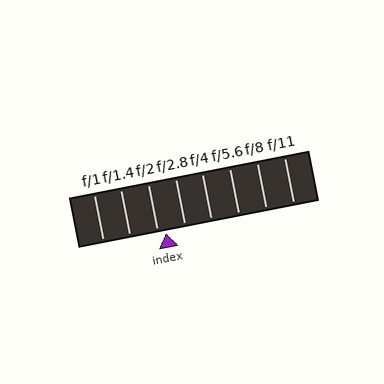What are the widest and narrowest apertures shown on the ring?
The widest aperture shown is f/1 and the narrowest is f/11.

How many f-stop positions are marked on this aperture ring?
There are 8 f-stop positions marked.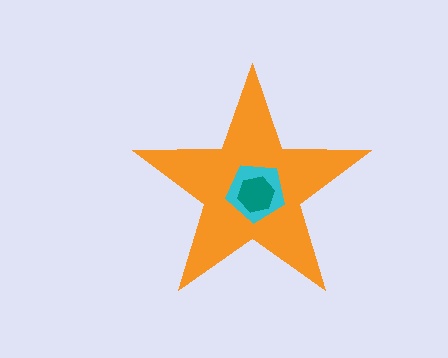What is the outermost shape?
The orange star.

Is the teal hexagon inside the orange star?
Yes.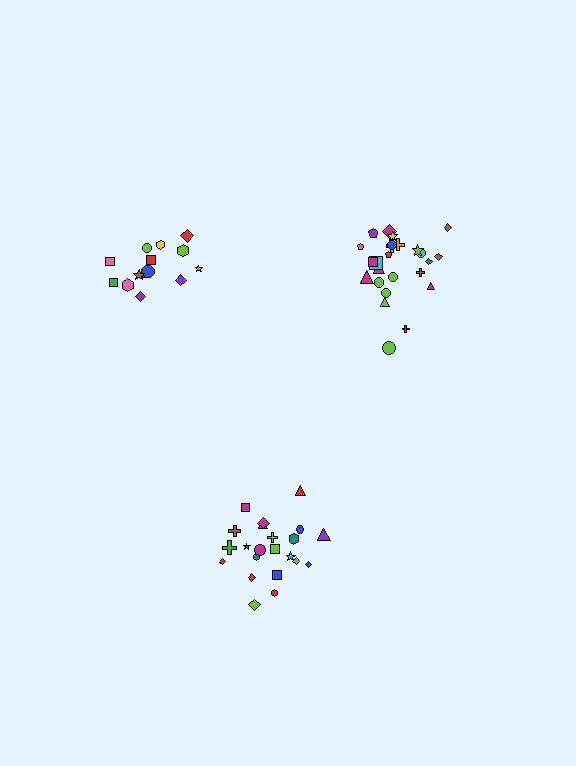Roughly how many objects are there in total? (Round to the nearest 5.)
Roughly 60 objects in total.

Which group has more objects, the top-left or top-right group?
The top-right group.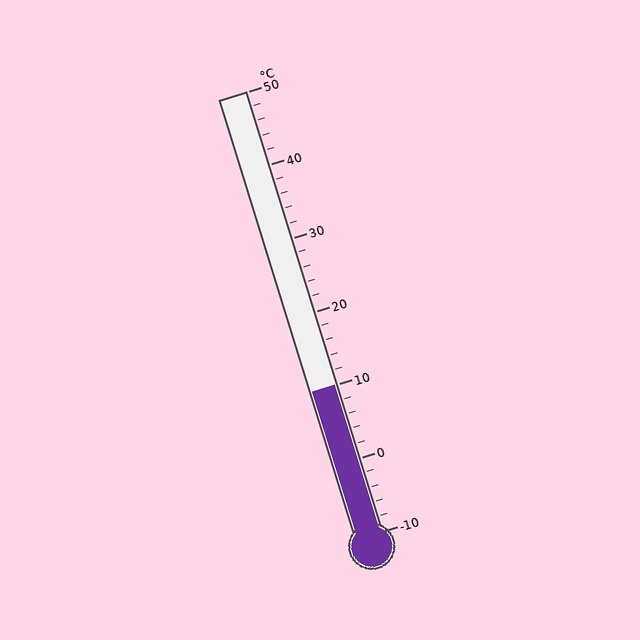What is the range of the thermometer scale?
The thermometer scale ranges from -10°C to 50°C.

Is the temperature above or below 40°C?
The temperature is below 40°C.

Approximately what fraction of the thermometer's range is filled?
The thermometer is filled to approximately 35% of its range.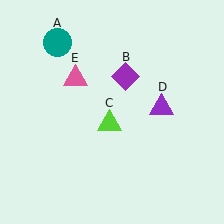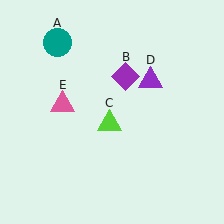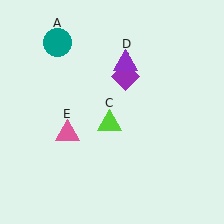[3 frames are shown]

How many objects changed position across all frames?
2 objects changed position: purple triangle (object D), pink triangle (object E).